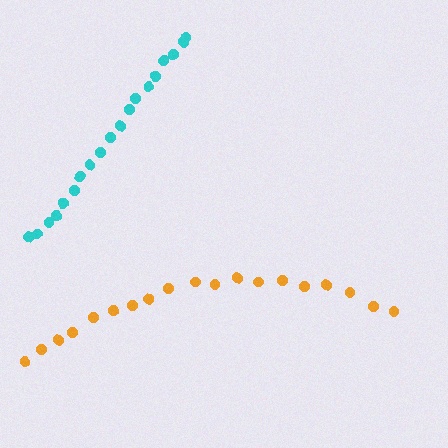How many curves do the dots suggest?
There are 2 distinct paths.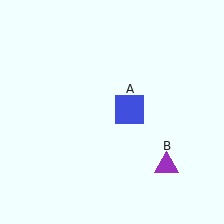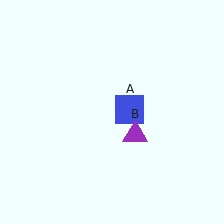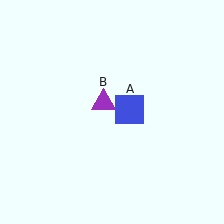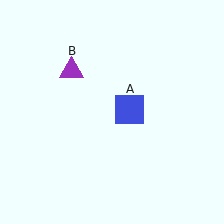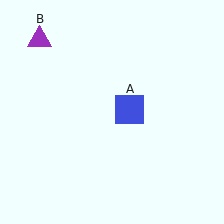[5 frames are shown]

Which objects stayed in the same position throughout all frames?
Blue square (object A) remained stationary.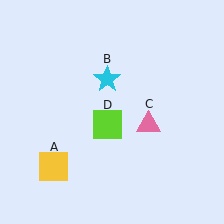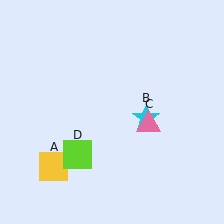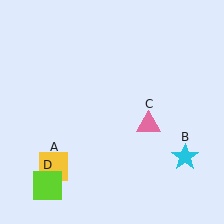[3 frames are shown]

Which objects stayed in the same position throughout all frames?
Yellow square (object A) and pink triangle (object C) remained stationary.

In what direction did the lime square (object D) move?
The lime square (object D) moved down and to the left.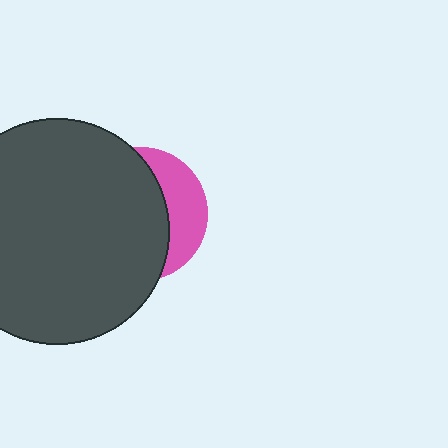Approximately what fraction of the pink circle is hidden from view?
Roughly 69% of the pink circle is hidden behind the dark gray circle.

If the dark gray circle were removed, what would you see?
You would see the complete pink circle.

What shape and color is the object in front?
The object in front is a dark gray circle.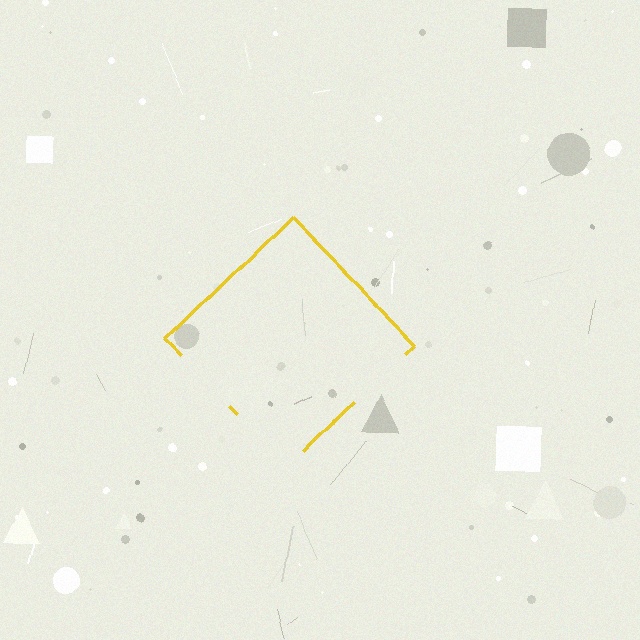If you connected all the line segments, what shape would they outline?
They would outline a diamond.